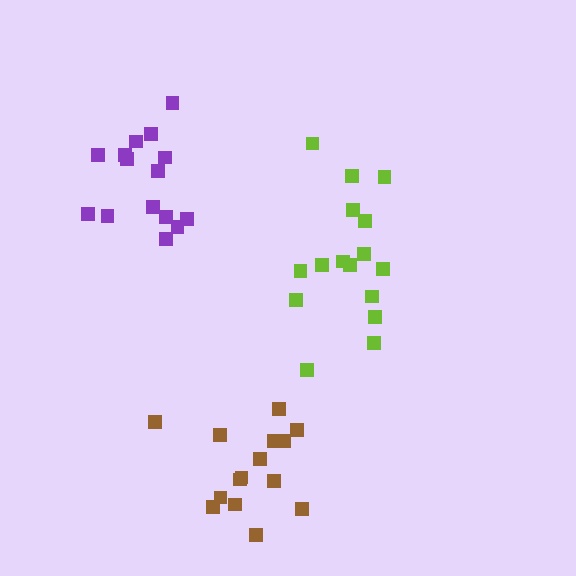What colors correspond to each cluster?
The clusters are colored: lime, purple, brown.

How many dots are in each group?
Group 1: 16 dots, Group 2: 15 dots, Group 3: 15 dots (46 total).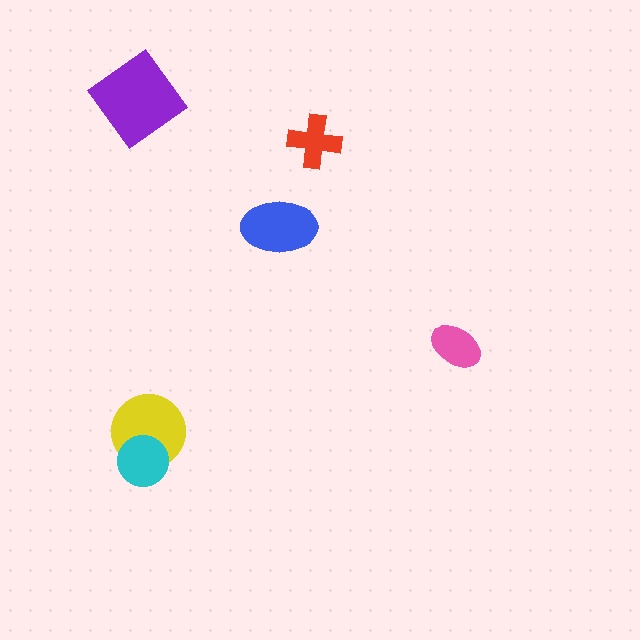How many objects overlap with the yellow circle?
1 object overlaps with the yellow circle.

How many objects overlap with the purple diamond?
0 objects overlap with the purple diamond.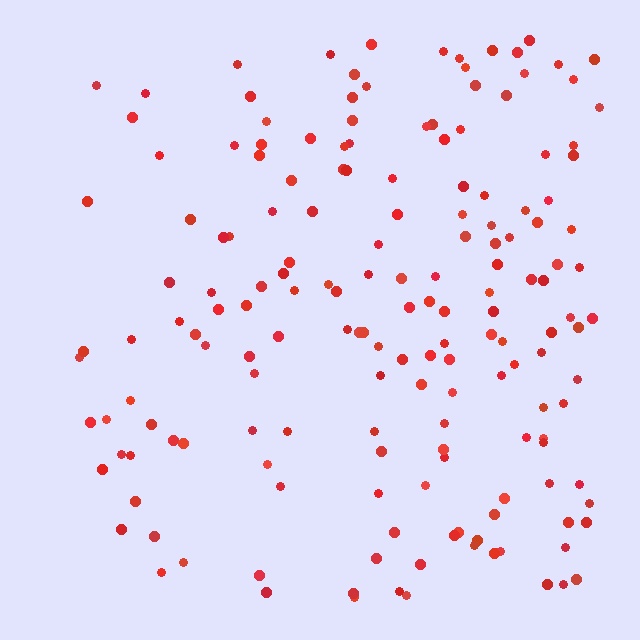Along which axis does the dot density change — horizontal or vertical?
Horizontal.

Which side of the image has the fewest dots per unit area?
The left.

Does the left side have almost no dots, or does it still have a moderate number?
Still a moderate number, just noticeably fewer than the right.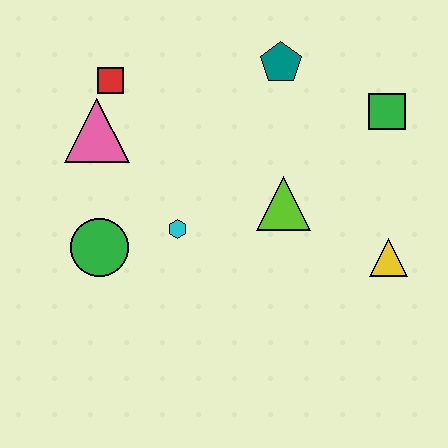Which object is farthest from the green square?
The green circle is farthest from the green square.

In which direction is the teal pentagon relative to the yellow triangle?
The teal pentagon is above the yellow triangle.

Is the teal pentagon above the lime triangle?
Yes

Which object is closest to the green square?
The teal pentagon is closest to the green square.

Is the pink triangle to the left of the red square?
Yes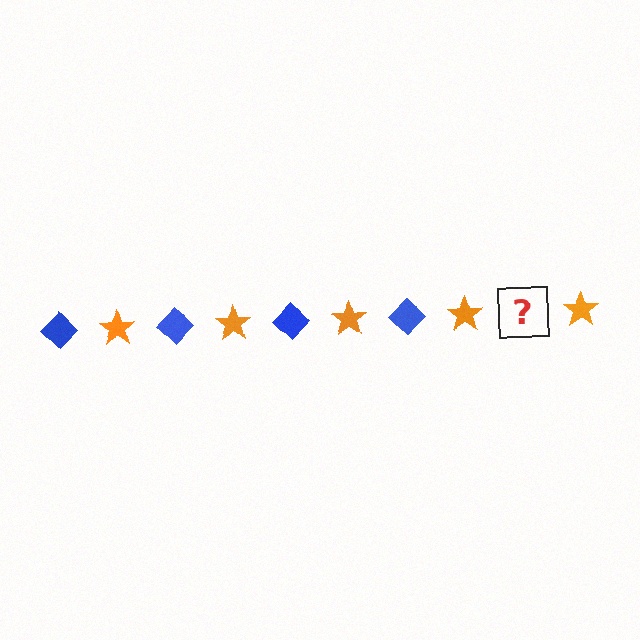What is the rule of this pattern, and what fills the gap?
The rule is that the pattern alternates between blue diamond and orange star. The gap should be filled with a blue diamond.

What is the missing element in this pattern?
The missing element is a blue diamond.